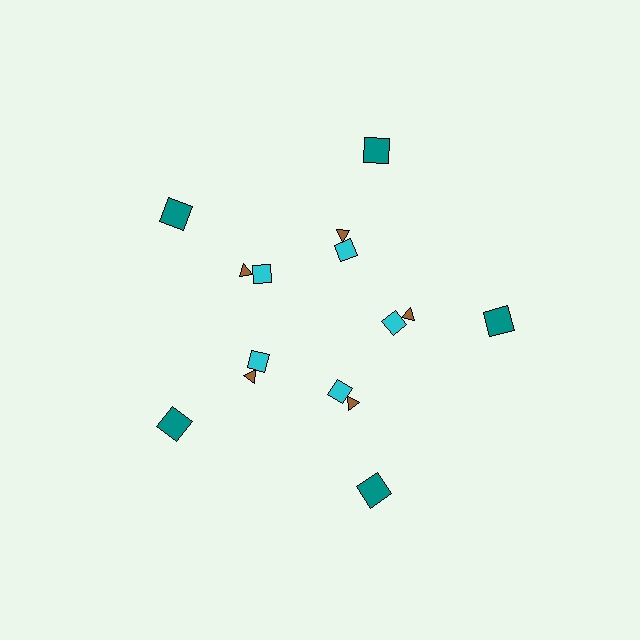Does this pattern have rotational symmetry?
Yes, this pattern has 5-fold rotational symmetry. It looks the same after rotating 72 degrees around the center.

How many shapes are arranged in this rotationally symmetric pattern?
There are 15 shapes, arranged in 5 groups of 3.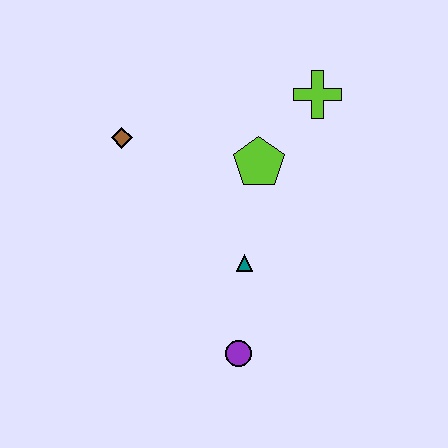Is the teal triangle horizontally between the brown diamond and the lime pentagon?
Yes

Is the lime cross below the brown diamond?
No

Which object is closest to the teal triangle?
The purple circle is closest to the teal triangle.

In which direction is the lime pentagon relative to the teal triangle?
The lime pentagon is above the teal triangle.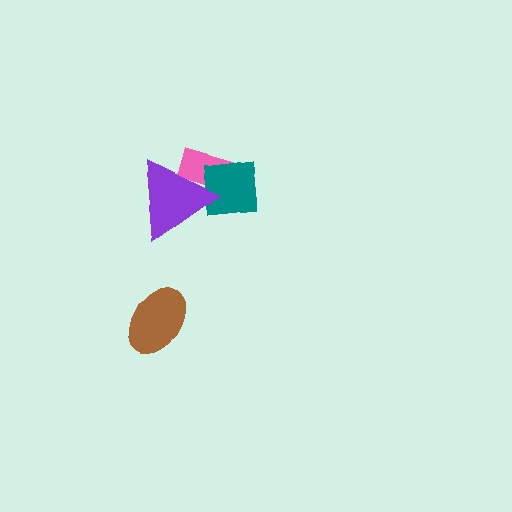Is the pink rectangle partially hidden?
Yes, it is partially covered by another shape.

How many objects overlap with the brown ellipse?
0 objects overlap with the brown ellipse.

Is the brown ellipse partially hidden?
No, no other shape covers it.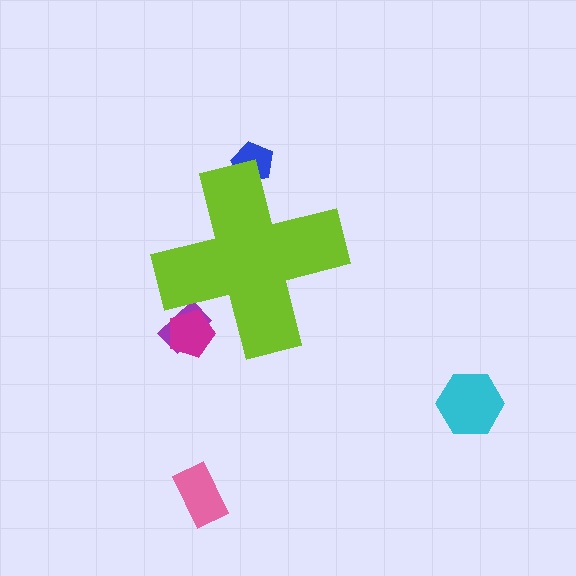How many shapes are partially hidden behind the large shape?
3 shapes are partially hidden.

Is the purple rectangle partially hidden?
Yes, the purple rectangle is partially hidden behind the lime cross.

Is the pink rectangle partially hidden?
No, the pink rectangle is fully visible.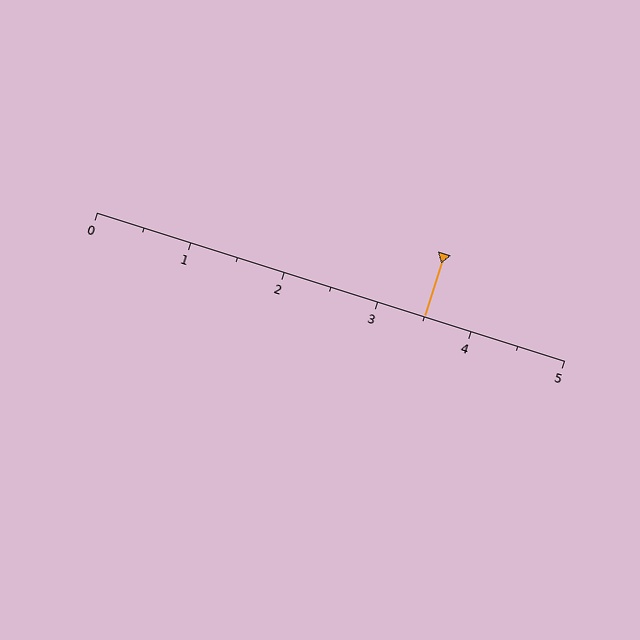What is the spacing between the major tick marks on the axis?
The major ticks are spaced 1 apart.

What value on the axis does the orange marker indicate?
The marker indicates approximately 3.5.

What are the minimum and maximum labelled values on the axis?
The axis runs from 0 to 5.